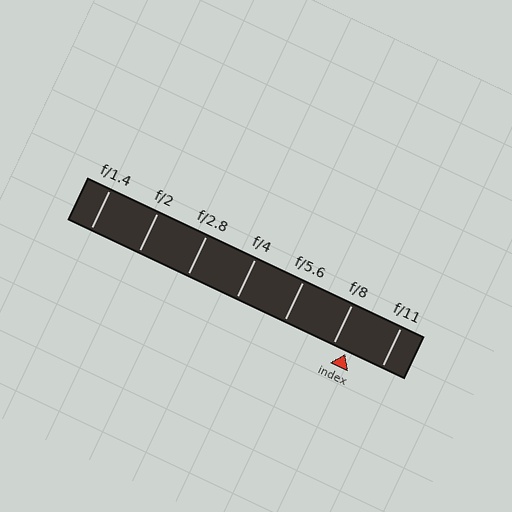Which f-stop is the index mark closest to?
The index mark is closest to f/8.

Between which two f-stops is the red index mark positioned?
The index mark is between f/8 and f/11.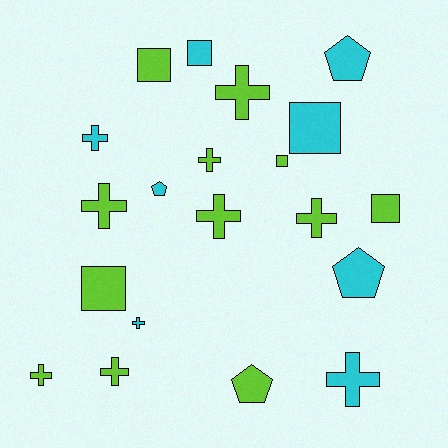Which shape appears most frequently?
Cross, with 10 objects.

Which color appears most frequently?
Lime, with 12 objects.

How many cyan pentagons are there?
There are 3 cyan pentagons.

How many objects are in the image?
There are 20 objects.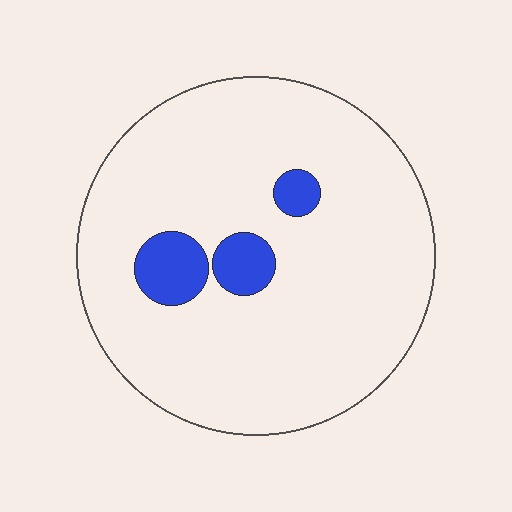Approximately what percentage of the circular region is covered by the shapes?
Approximately 10%.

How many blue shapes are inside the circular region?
3.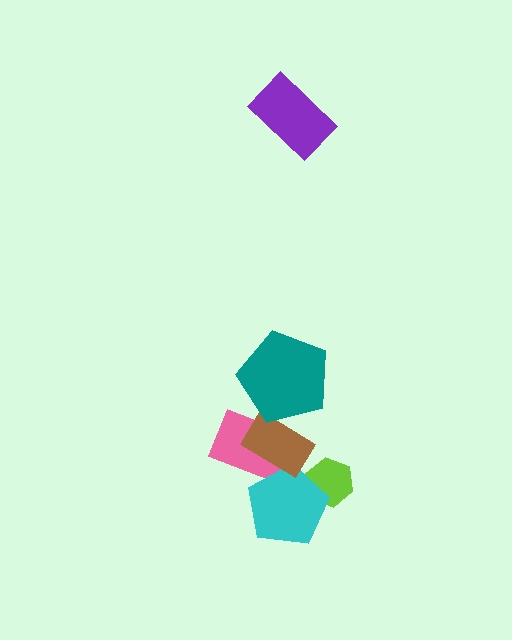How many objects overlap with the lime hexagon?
1 object overlaps with the lime hexagon.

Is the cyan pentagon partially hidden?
Yes, it is partially covered by another shape.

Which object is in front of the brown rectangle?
The teal pentagon is in front of the brown rectangle.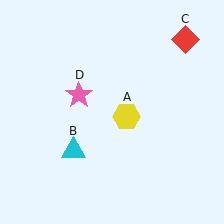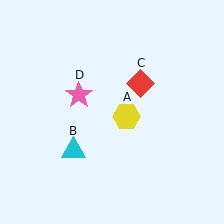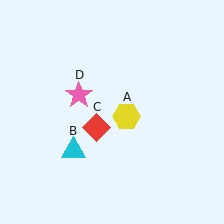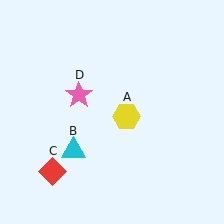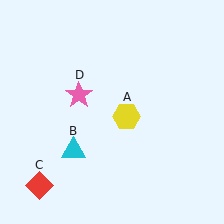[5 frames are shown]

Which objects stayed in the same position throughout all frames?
Yellow hexagon (object A) and cyan triangle (object B) and pink star (object D) remained stationary.